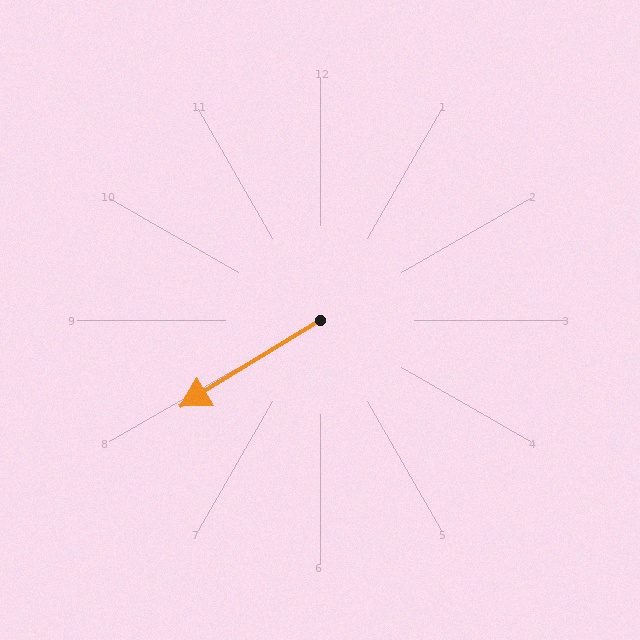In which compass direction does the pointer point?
Southwest.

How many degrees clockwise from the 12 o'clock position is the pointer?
Approximately 238 degrees.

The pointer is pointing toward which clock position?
Roughly 8 o'clock.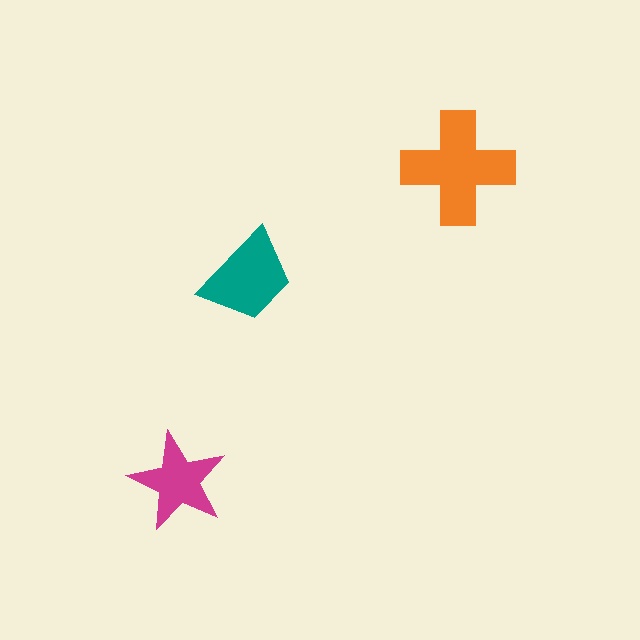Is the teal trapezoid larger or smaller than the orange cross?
Smaller.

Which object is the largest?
The orange cross.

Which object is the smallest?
The magenta star.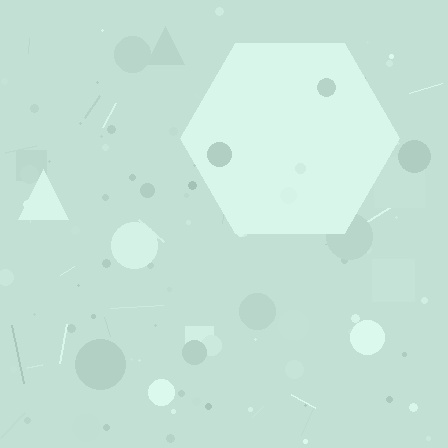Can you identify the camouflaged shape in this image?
The camouflaged shape is a hexagon.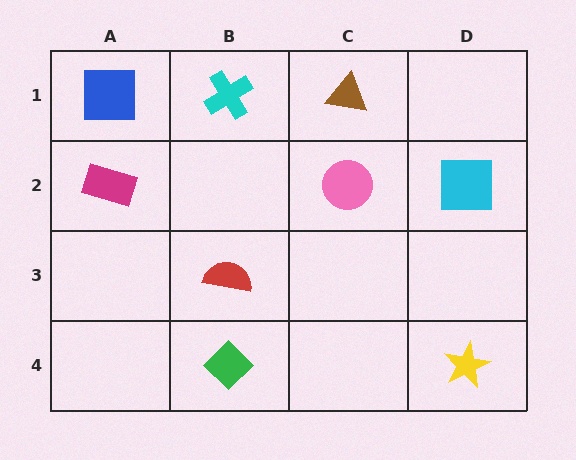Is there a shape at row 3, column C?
No, that cell is empty.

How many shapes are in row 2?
3 shapes.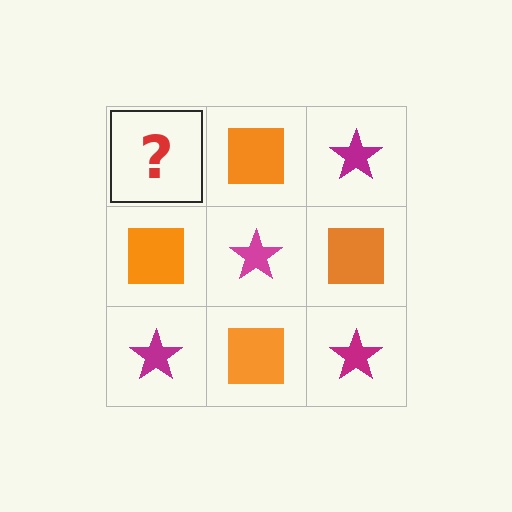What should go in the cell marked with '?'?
The missing cell should contain a magenta star.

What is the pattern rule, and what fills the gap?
The rule is that it alternates magenta star and orange square in a checkerboard pattern. The gap should be filled with a magenta star.